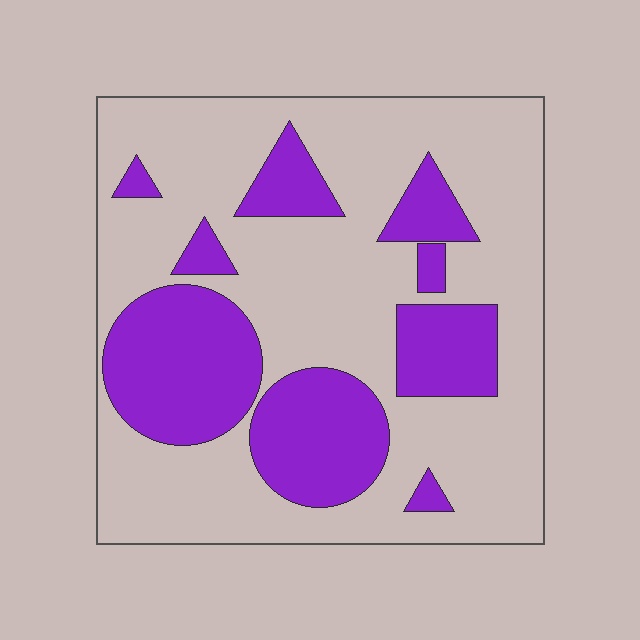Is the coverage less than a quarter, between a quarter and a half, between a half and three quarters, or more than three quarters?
Between a quarter and a half.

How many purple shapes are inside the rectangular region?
9.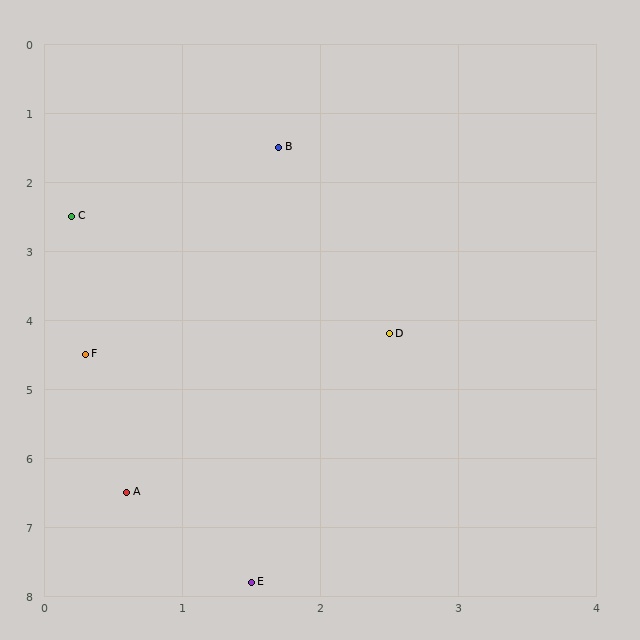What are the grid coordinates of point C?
Point C is at approximately (0.2, 2.5).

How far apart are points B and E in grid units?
Points B and E are about 6.3 grid units apart.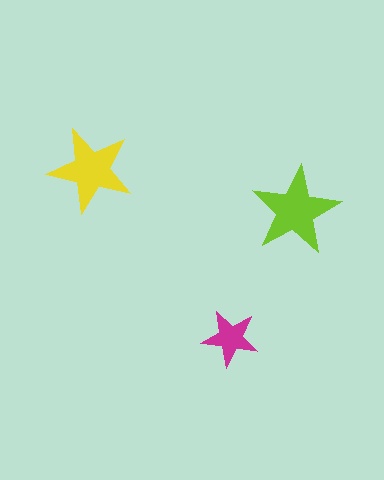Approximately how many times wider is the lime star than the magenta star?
About 1.5 times wider.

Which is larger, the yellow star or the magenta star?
The yellow one.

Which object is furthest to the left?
The yellow star is leftmost.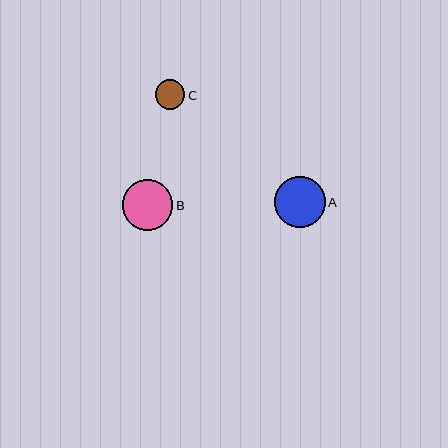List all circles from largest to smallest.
From largest to smallest: A, B, C.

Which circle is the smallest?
Circle C is the smallest with a size of approximately 30 pixels.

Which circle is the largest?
Circle A is the largest with a size of approximately 51 pixels.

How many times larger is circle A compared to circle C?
Circle A is approximately 1.7 times the size of circle C.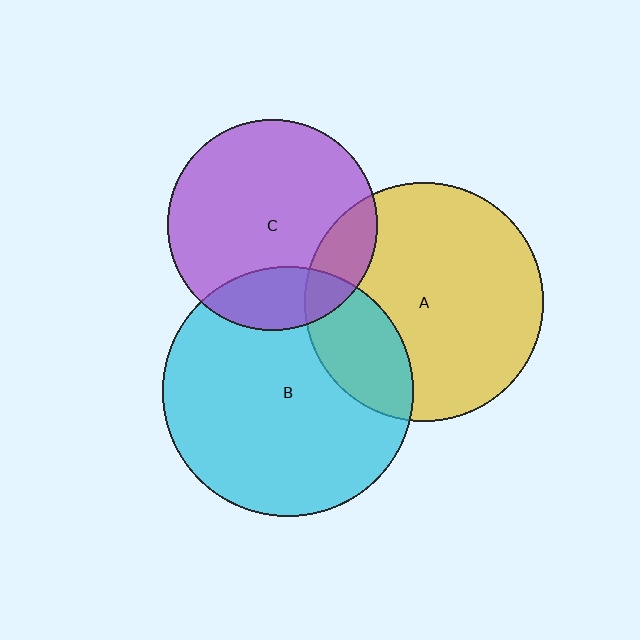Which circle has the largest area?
Circle B (cyan).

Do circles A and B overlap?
Yes.